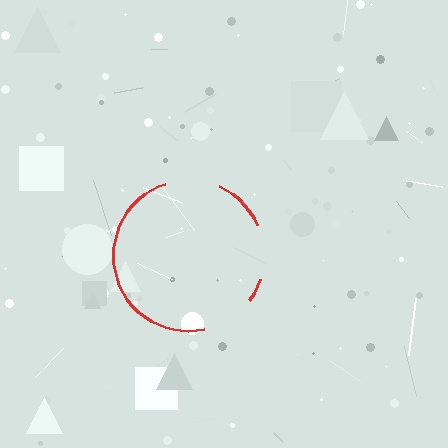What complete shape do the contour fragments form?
The contour fragments form a circle.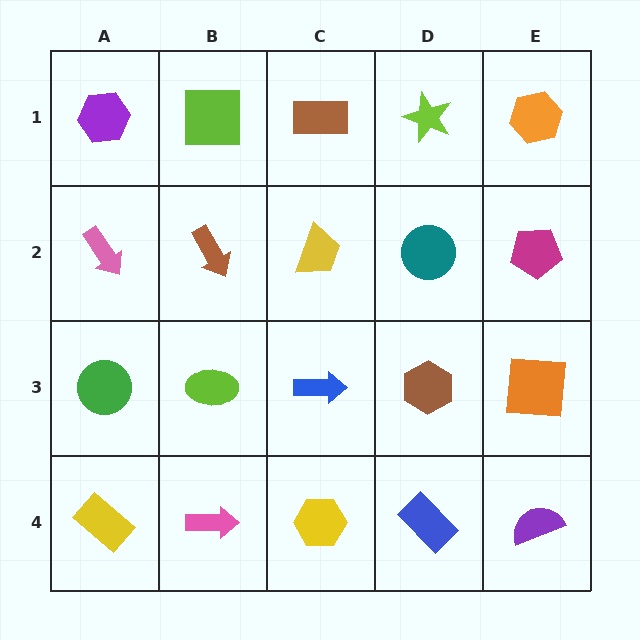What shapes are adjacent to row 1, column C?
A yellow trapezoid (row 2, column C), a lime square (row 1, column B), a lime star (row 1, column D).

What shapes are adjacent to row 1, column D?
A teal circle (row 2, column D), a brown rectangle (row 1, column C), an orange hexagon (row 1, column E).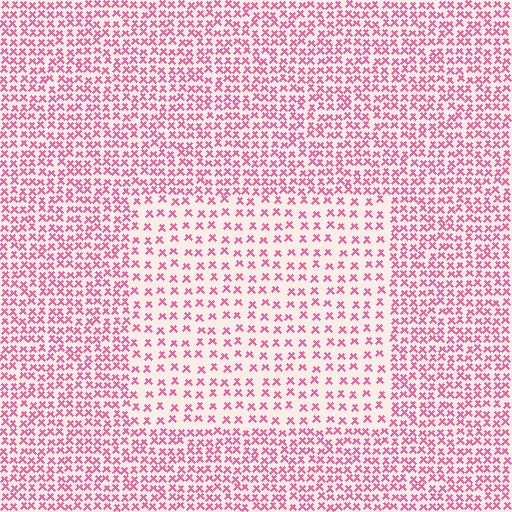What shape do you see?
I see a rectangle.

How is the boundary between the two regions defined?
The boundary is defined by a change in element density (approximately 1.9x ratio). All elements are the same color, size, and shape.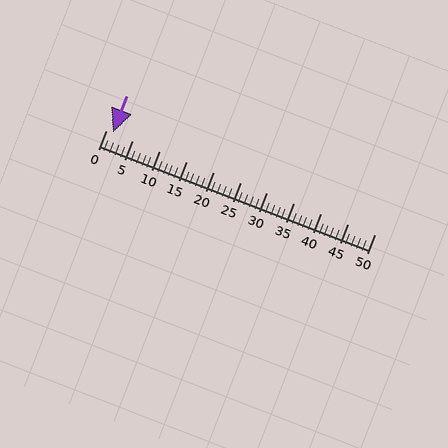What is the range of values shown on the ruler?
The ruler shows values from 0 to 50.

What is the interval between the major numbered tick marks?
The major tick marks are spaced 5 units apart.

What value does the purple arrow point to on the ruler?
The purple arrow points to approximately 1.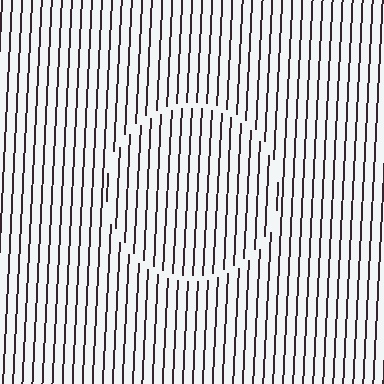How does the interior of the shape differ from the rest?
The interior of the shape contains the same grating, shifted by half a period — the contour is defined by the phase discontinuity where line-ends from the inner and outer gratings abut.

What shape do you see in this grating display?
An illusory circle. The interior of the shape contains the same grating, shifted by half a period — the contour is defined by the phase discontinuity where line-ends from the inner and outer gratings abut.